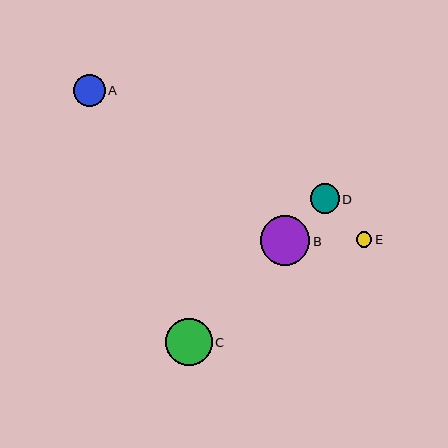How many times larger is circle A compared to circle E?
Circle A is approximately 2.1 times the size of circle E.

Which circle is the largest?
Circle B is the largest with a size of approximately 50 pixels.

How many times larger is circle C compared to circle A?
Circle C is approximately 1.5 times the size of circle A.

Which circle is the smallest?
Circle E is the smallest with a size of approximately 15 pixels.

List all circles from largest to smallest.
From largest to smallest: B, C, A, D, E.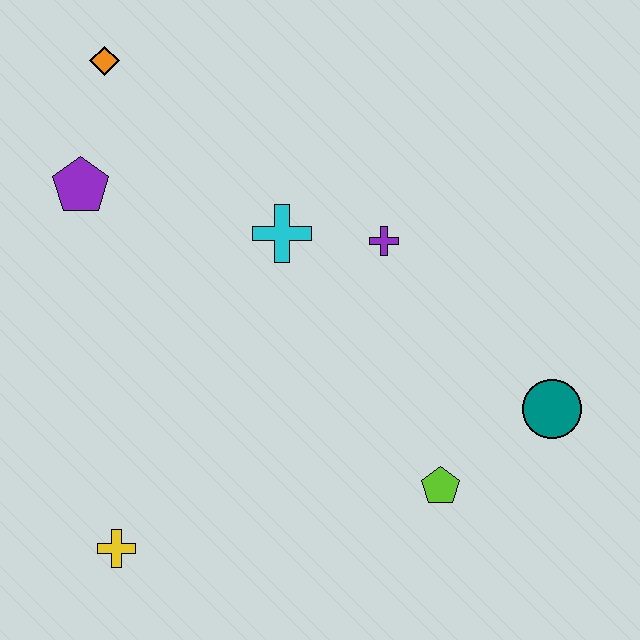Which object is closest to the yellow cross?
The lime pentagon is closest to the yellow cross.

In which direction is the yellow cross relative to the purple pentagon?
The yellow cross is below the purple pentagon.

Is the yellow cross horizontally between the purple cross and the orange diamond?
Yes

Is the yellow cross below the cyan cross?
Yes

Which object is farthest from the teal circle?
The orange diamond is farthest from the teal circle.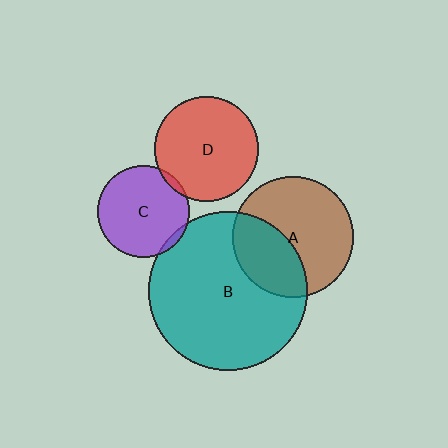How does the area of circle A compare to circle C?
Approximately 1.7 times.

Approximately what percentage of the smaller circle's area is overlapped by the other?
Approximately 5%.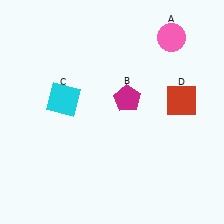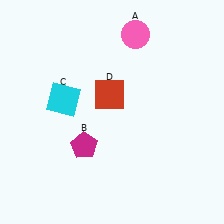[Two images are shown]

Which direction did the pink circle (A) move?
The pink circle (A) moved left.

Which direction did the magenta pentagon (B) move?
The magenta pentagon (B) moved down.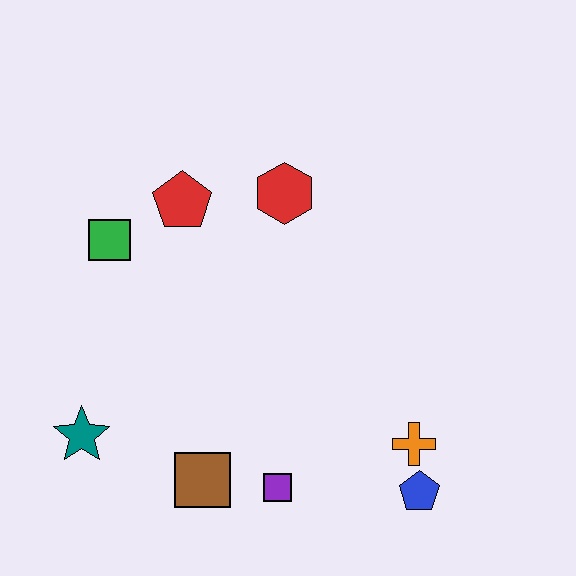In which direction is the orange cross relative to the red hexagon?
The orange cross is below the red hexagon.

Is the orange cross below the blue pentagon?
No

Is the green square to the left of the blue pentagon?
Yes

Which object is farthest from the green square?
The blue pentagon is farthest from the green square.